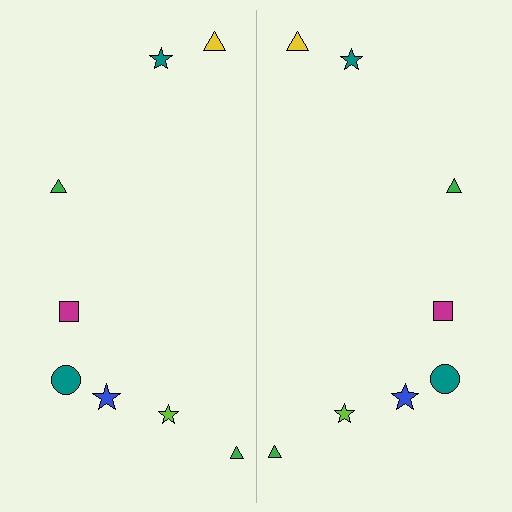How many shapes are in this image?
There are 16 shapes in this image.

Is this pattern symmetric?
Yes, this pattern has bilateral (reflection) symmetry.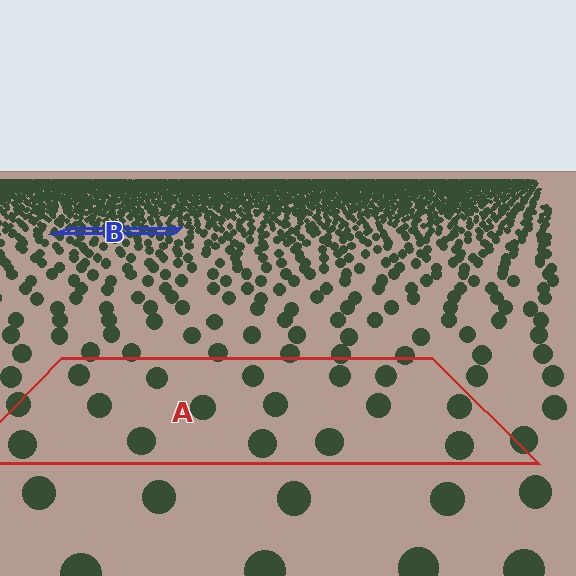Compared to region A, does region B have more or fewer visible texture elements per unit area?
Region B has more texture elements per unit area — they are packed more densely because it is farther away.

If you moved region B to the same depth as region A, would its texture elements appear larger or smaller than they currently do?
They would appear larger. At a closer depth, the same texture elements are projected at a bigger on-screen size.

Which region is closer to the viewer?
Region A is closer. The texture elements there are larger and more spread out.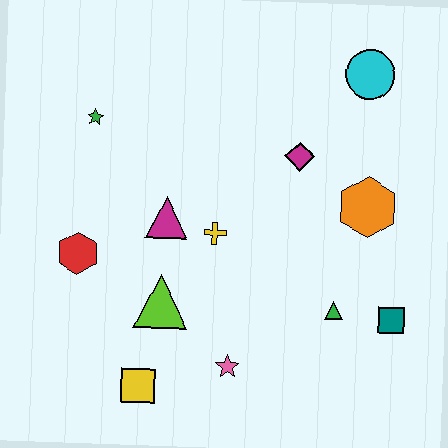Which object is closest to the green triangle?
The teal square is closest to the green triangle.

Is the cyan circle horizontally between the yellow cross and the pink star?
No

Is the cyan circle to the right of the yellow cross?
Yes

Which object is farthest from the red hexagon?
The cyan circle is farthest from the red hexagon.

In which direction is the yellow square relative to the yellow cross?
The yellow square is below the yellow cross.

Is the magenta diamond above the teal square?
Yes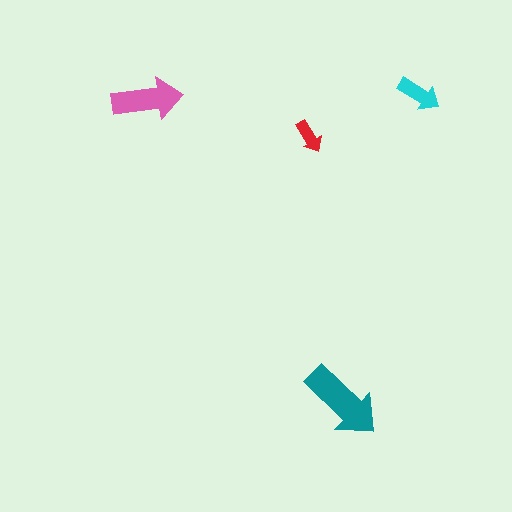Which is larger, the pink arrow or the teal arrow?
The teal one.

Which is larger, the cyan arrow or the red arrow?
The cyan one.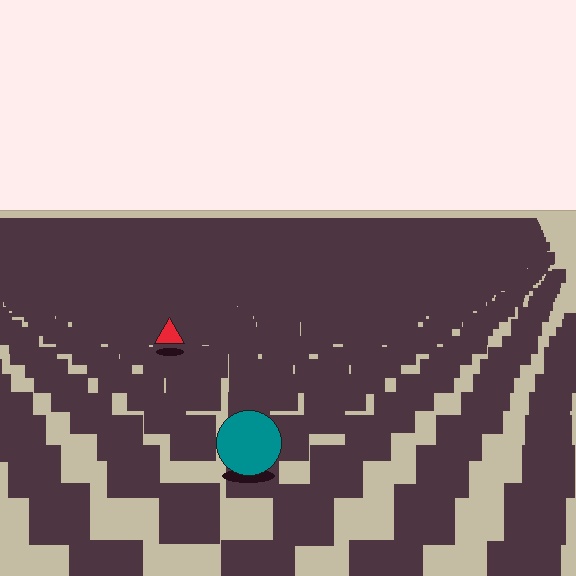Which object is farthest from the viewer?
The red triangle is farthest from the viewer. It appears smaller and the ground texture around it is denser.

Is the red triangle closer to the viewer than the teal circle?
No. The teal circle is closer — you can tell from the texture gradient: the ground texture is coarser near it.